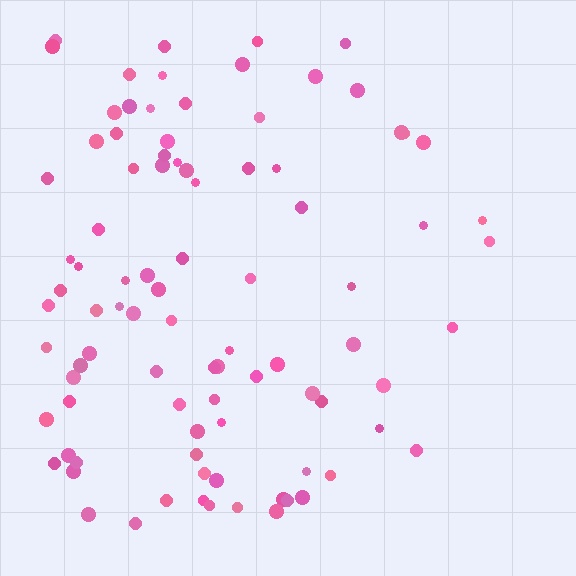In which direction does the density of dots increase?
From right to left, with the left side densest.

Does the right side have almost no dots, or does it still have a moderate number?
Still a moderate number, just noticeably fewer than the left.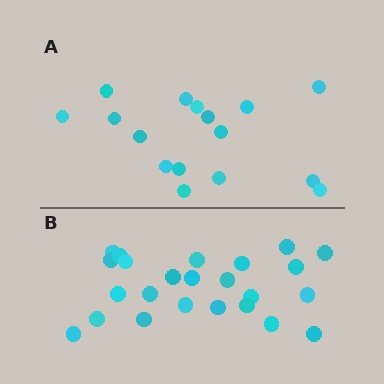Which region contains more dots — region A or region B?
Region B (the bottom region) has more dots.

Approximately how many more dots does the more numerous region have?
Region B has roughly 8 or so more dots than region A.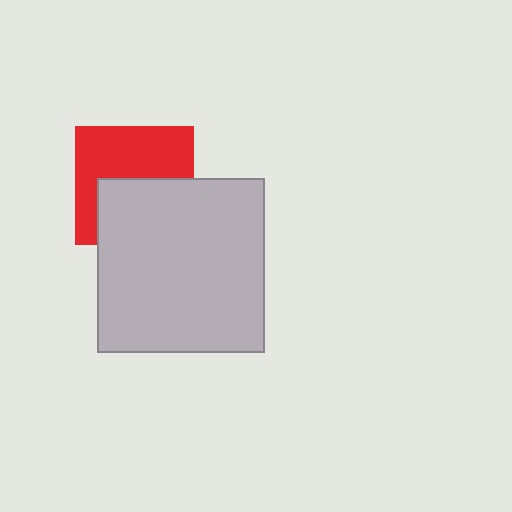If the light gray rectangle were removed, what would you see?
You would see the complete red square.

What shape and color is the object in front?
The object in front is a light gray rectangle.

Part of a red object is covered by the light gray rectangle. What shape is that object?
It is a square.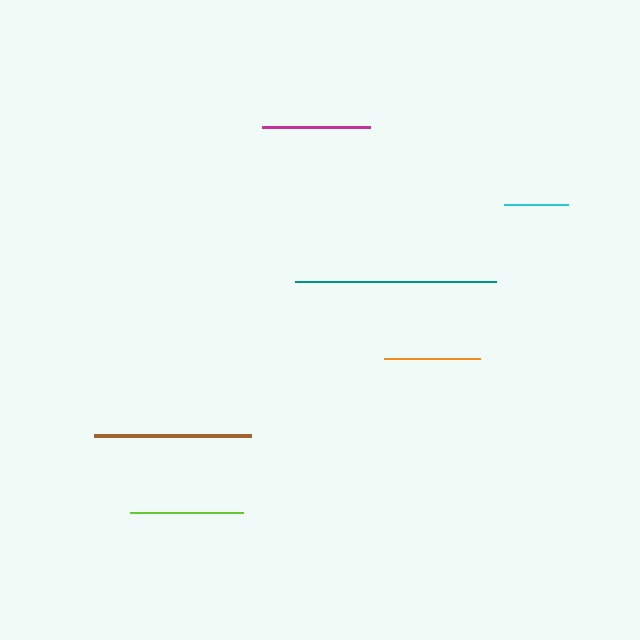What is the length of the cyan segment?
The cyan segment is approximately 64 pixels long.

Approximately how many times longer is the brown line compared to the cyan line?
The brown line is approximately 2.5 times the length of the cyan line.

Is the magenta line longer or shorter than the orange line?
The magenta line is longer than the orange line.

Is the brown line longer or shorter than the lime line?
The brown line is longer than the lime line.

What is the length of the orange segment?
The orange segment is approximately 95 pixels long.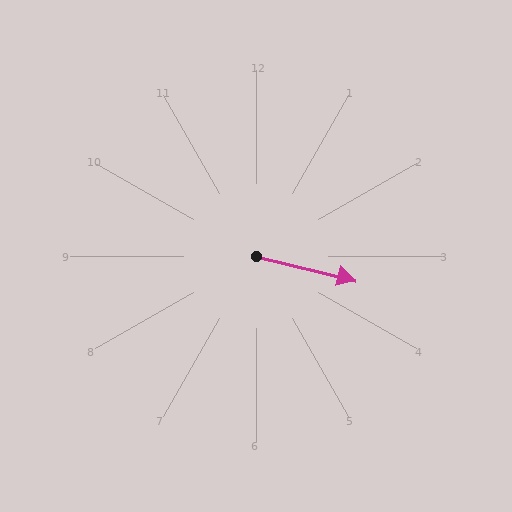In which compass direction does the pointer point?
East.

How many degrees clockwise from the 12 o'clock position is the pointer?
Approximately 104 degrees.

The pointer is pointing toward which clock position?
Roughly 3 o'clock.